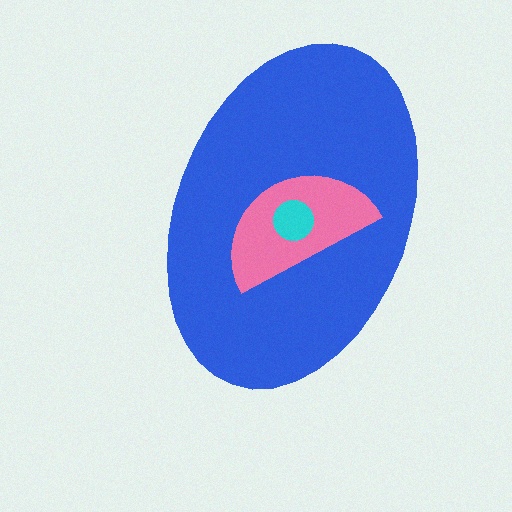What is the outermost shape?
The blue ellipse.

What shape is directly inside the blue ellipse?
The pink semicircle.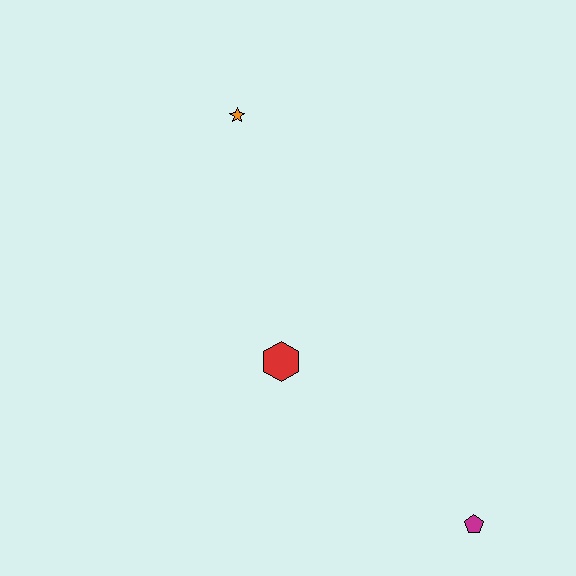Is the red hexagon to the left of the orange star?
No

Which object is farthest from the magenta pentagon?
The orange star is farthest from the magenta pentagon.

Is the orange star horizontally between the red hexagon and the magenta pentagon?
No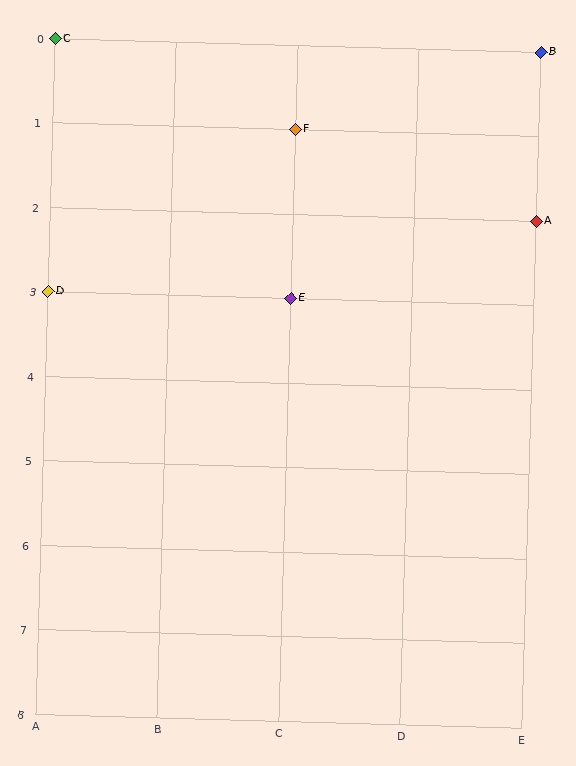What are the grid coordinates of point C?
Point C is at grid coordinates (A, 0).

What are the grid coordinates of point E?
Point E is at grid coordinates (C, 3).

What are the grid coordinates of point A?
Point A is at grid coordinates (E, 2).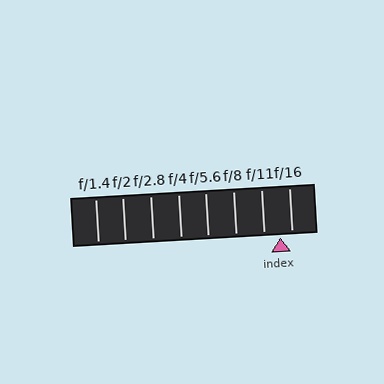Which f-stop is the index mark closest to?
The index mark is closest to f/16.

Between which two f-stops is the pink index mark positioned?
The index mark is between f/11 and f/16.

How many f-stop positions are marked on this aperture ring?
There are 8 f-stop positions marked.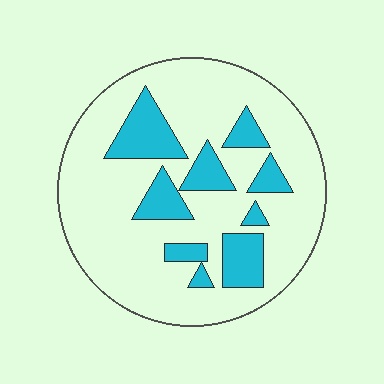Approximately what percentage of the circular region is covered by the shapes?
Approximately 20%.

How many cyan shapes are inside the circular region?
9.